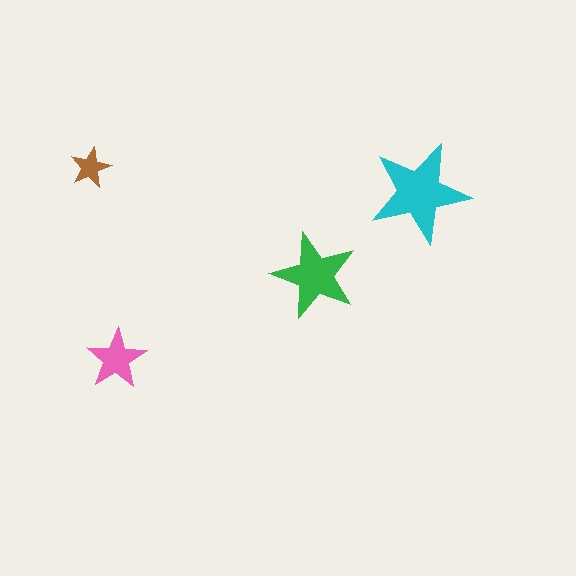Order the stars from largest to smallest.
the cyan one, the green one, the pink one, the brown one.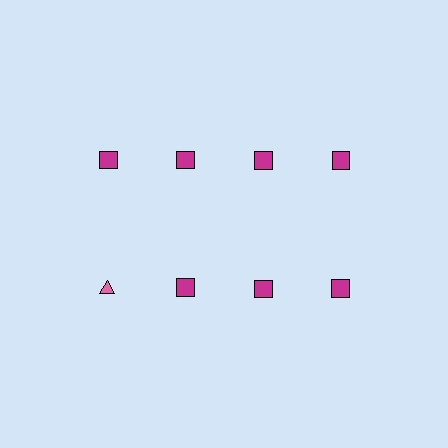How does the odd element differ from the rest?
It differs in both color (pink instead of magenta) and shape (triangle instead of square).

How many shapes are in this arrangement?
There are 8 shapes arranged in a grid pattern.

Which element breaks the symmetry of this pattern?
The pink triangle in the second row, leftmost column breaks the symmetry. All other shapes are magenta squares.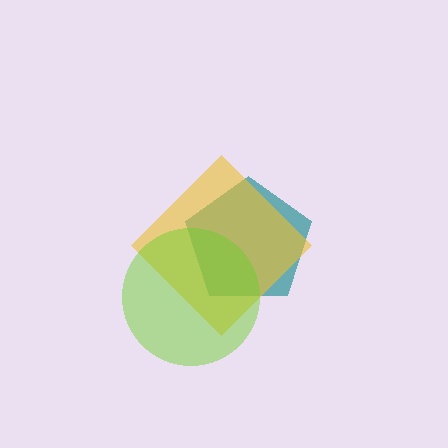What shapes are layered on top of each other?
The layered shapes are: a teal pentagon, a yellow diamond, a lime circle.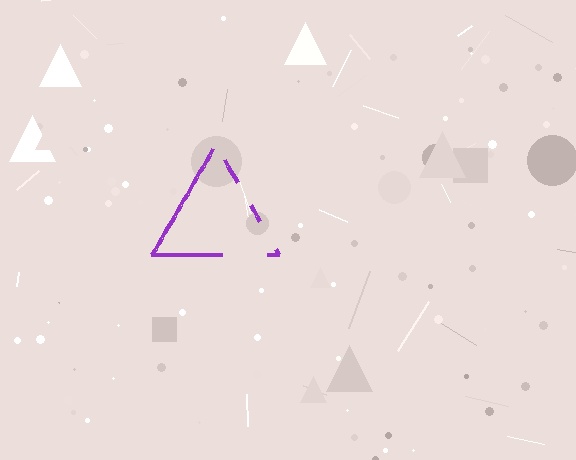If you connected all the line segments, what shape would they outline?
They would outline a triangle.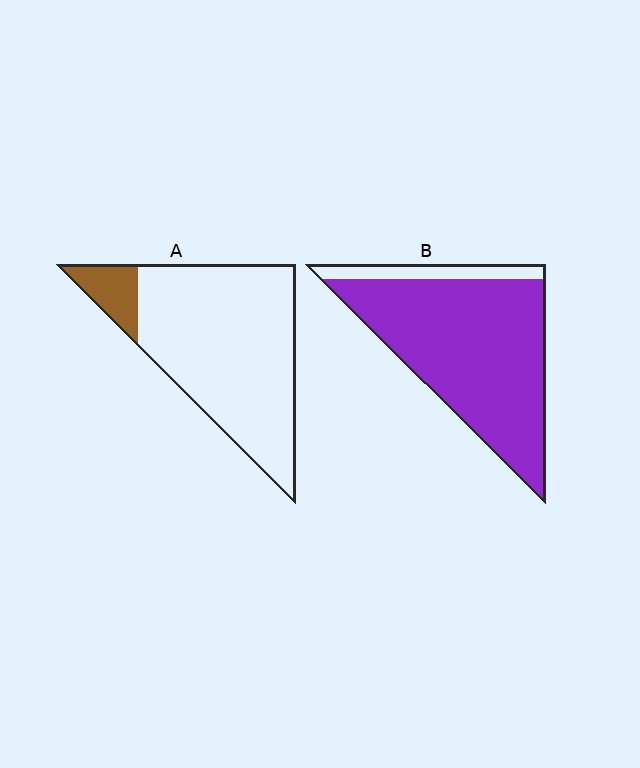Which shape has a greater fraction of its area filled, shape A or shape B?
Shape B.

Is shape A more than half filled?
No.